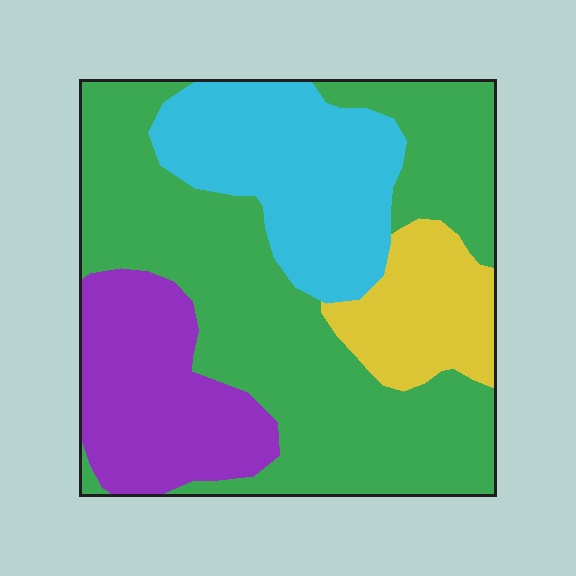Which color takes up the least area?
Yellow, at roughly 10%.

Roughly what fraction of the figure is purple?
Purple takes up about one sixth (1/6) of the figure.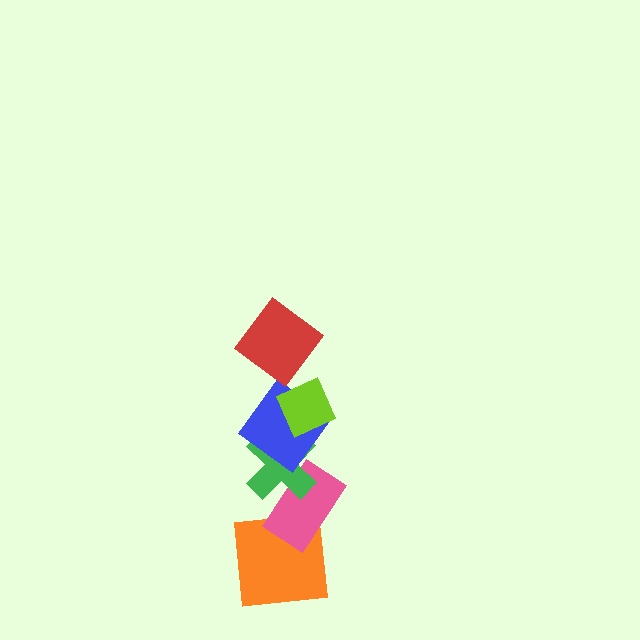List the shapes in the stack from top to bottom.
From top to bottom: the red diamond, the lime diamond, the blue diamond, the green cross, the pink rectangle, the orange square.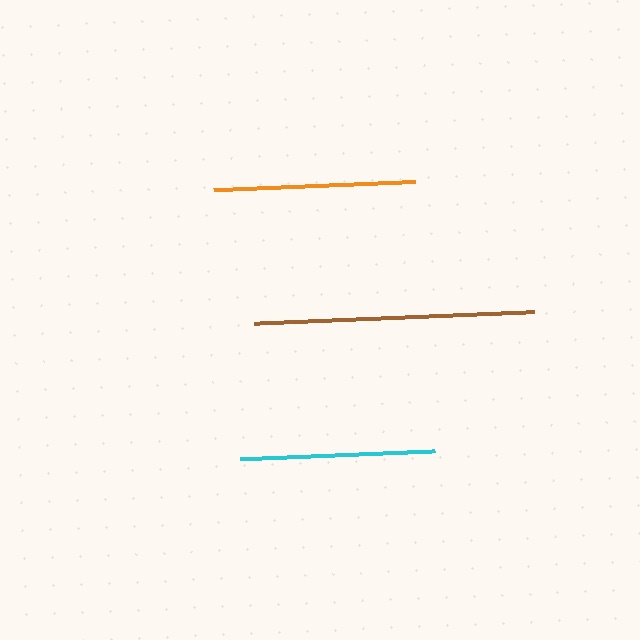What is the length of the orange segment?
The orange segment is approximately 202 pixels long.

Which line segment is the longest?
The brown line is the longest at approximately 280 pixels.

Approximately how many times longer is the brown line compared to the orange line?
The brown line is approximately 1.4 times the length of the orange line.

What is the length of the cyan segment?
The cyan segment is approximately 195 pixels long.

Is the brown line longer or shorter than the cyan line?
The brown line is longer than the cyan line.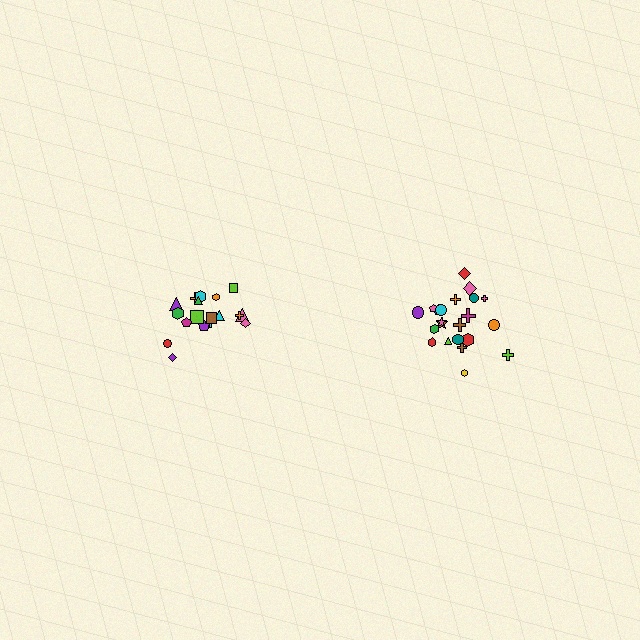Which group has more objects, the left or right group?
The right group.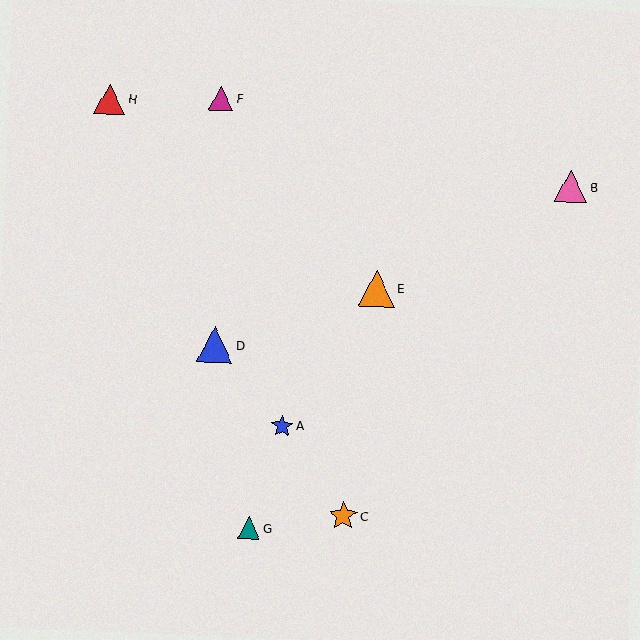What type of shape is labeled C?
Shape C is an orange star.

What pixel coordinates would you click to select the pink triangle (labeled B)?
Click at (571, 186) to select the pink triangle B.